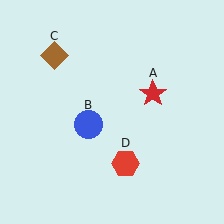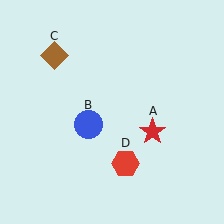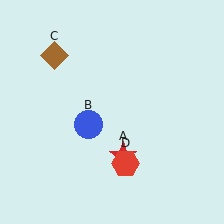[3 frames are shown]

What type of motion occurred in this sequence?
The red star (object A) rotated clockwise around the center of the scene.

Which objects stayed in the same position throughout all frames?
Blue circle (object B) and brown diamond (object C) and red hexagon (object D) remained stationary.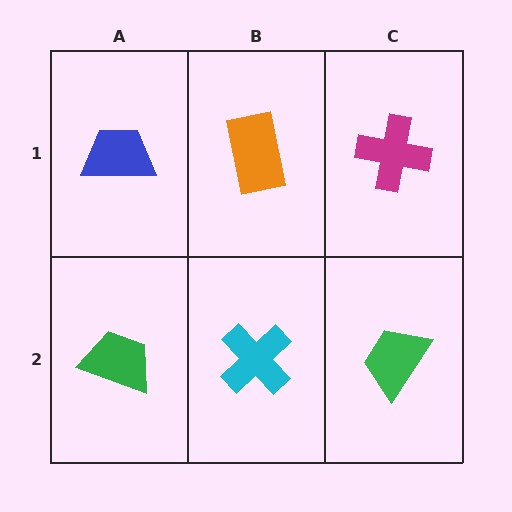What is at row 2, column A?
A green trapezoid.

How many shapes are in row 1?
3 shapes.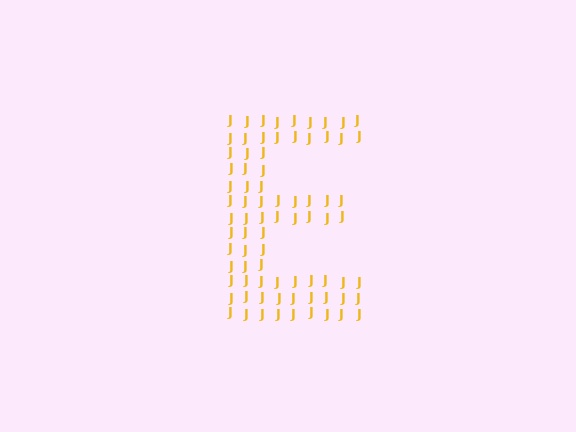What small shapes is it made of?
It is made of small letter J's.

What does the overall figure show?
The overall figure shows the letter E.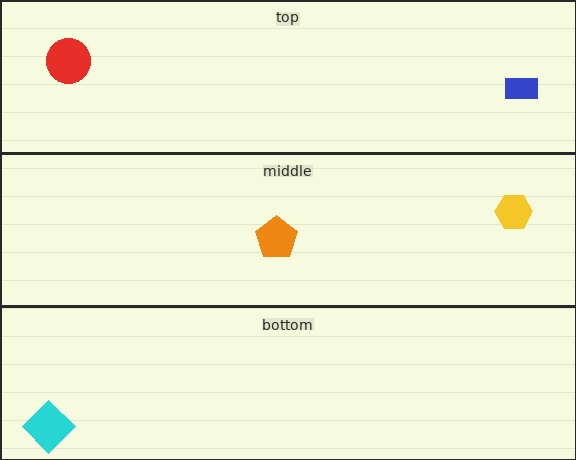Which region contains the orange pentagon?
The middle region.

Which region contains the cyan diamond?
The bottom region.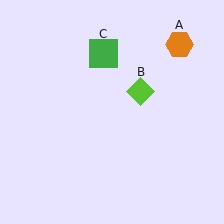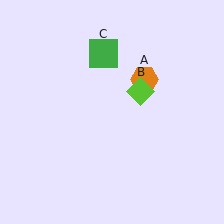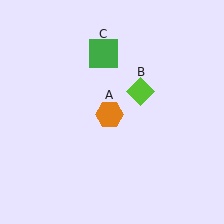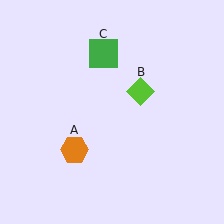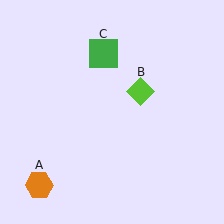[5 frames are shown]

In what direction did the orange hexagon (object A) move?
The orange hexagon (object A) moved down and to the left.